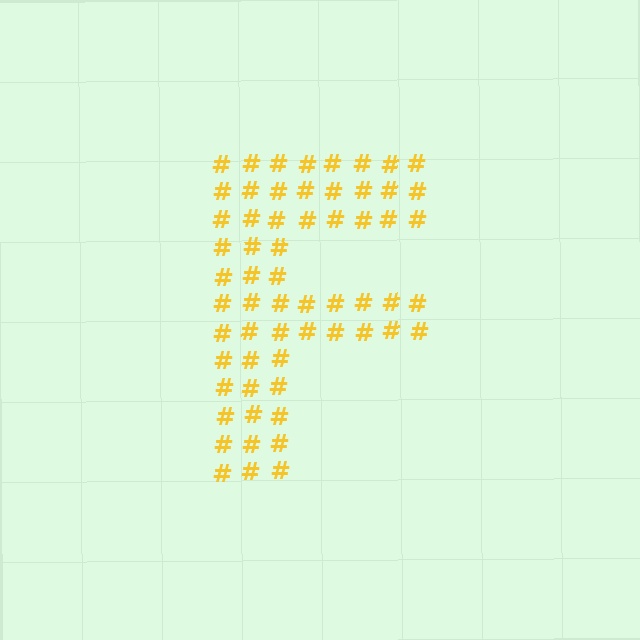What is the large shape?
The large shape is the letter F.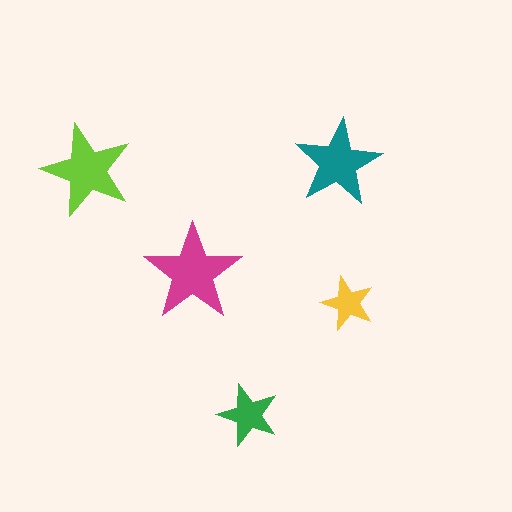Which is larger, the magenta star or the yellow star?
The magenta one.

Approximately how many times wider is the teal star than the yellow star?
About 1.5 times wider.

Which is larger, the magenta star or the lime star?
The magenta one.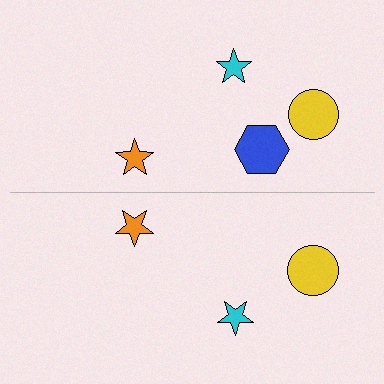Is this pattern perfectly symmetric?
No, the pattern is not perfectly symmetric. A blue hexagon is missing from the bottom side.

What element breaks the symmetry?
A blue hexagon is missing from the bottom side.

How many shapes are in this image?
There are 7 shapes in this image.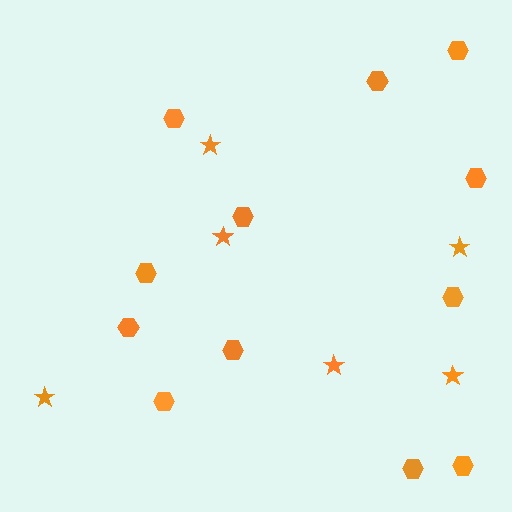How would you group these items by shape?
There are 2 groups: one group of stars (6) and one group of hexagons (12).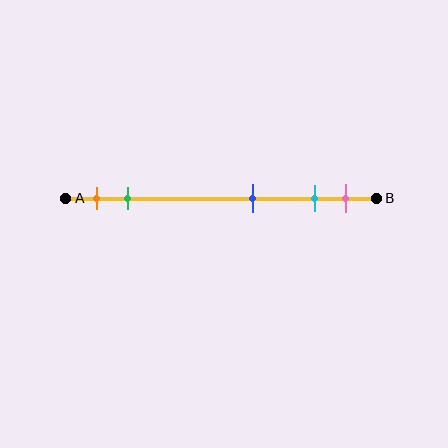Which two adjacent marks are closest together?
The cyan and pink marks are the closest adjacent pair.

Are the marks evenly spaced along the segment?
No, the marks are not evenly spaced.